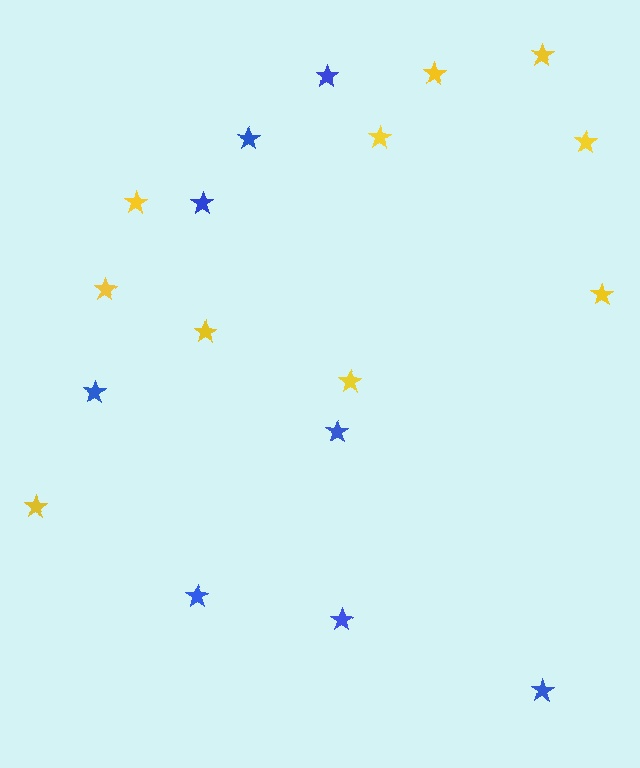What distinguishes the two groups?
There are 2 groups: one group of yellow stars (10) and one group of blue stars (8).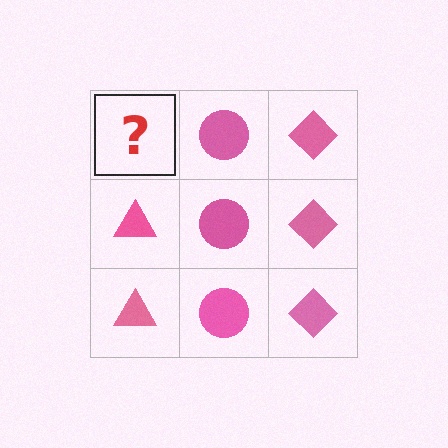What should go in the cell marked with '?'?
The missing cell should contain a pink triangle.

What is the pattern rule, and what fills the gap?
The rule is that each column has a consistent shape. The gap should be filled with a pink triangle.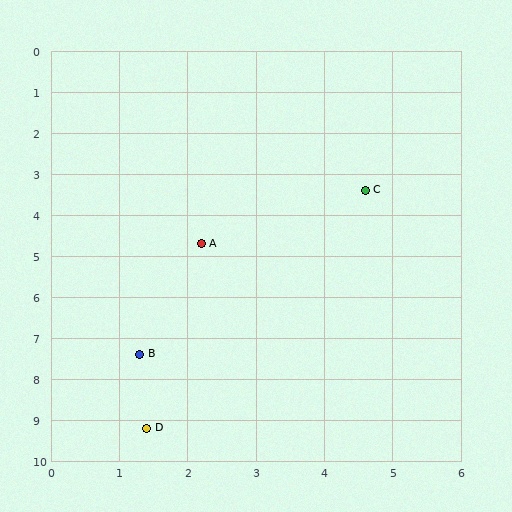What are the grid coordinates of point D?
Point D is at approximately (1.4, 9.2).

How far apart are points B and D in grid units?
Points B and D are about 1.8 grid units apart.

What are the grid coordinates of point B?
Point B is at approximately (1.3, 7.4).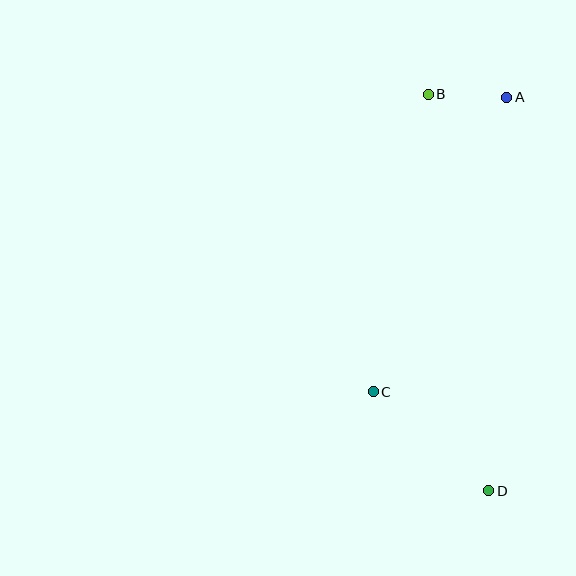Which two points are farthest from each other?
Points B and D are farthest from each other.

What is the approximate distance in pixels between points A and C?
The distance between A and C is approximately 323 pixels.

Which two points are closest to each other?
Points A and B are closest to each other.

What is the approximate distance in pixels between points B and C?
The distance between B and C is approximately 302 pixels.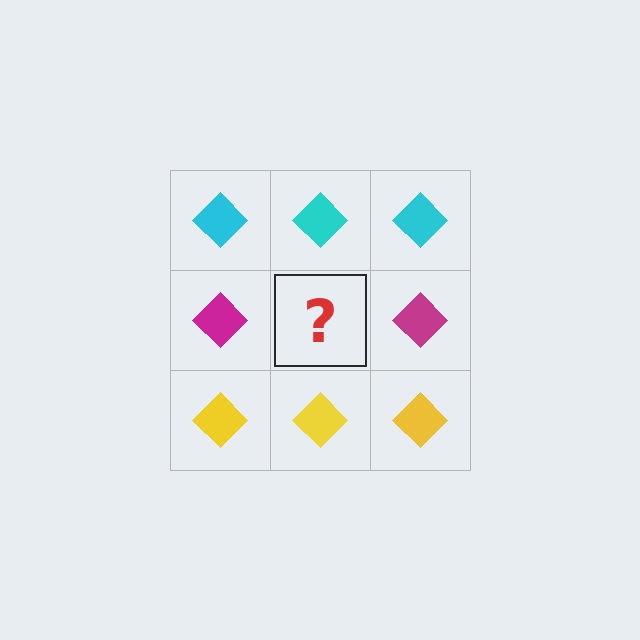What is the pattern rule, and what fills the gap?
The rule is that each row has a consistent color. The gap should be filled with a magenta diamond.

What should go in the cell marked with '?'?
The missing cell should contain a magenta diamond.